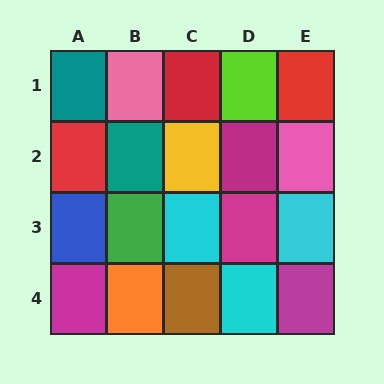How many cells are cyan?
3 cells are cyan.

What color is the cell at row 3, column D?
Magenta.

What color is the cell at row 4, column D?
Cyan.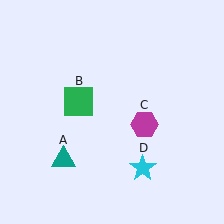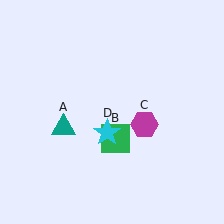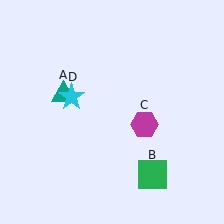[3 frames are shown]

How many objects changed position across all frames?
3 objects changed position: teal triangle (object A), green square (object B), cyan star (object D).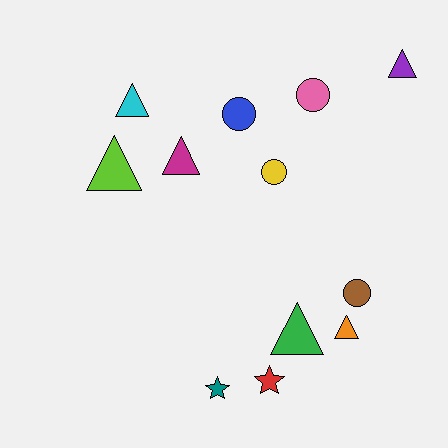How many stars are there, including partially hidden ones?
There are 2 stars.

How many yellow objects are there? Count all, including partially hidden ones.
There is 1 yellow object.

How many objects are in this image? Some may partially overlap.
There are 12 objects.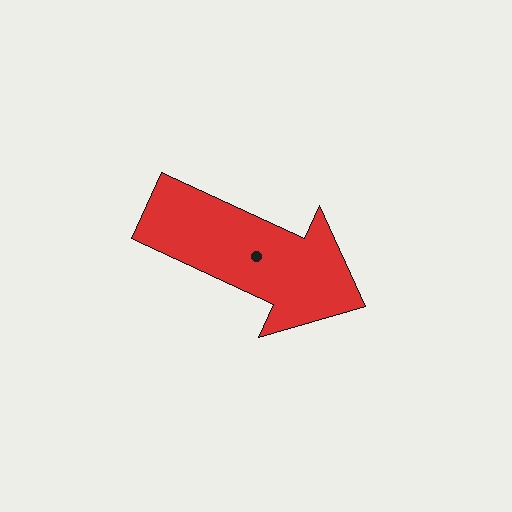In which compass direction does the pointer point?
Southeast.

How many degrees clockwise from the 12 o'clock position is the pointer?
Approximately 115 degrees.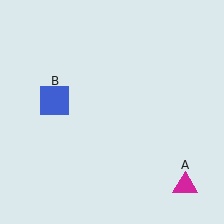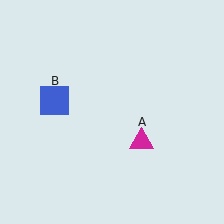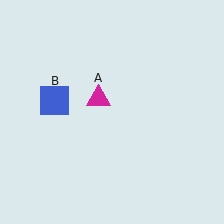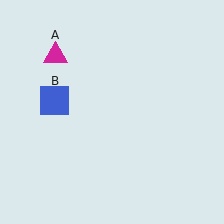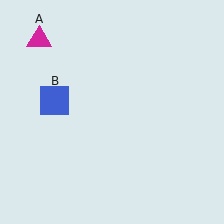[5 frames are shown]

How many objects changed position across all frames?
1 object changed position: magenta triangle (object A).